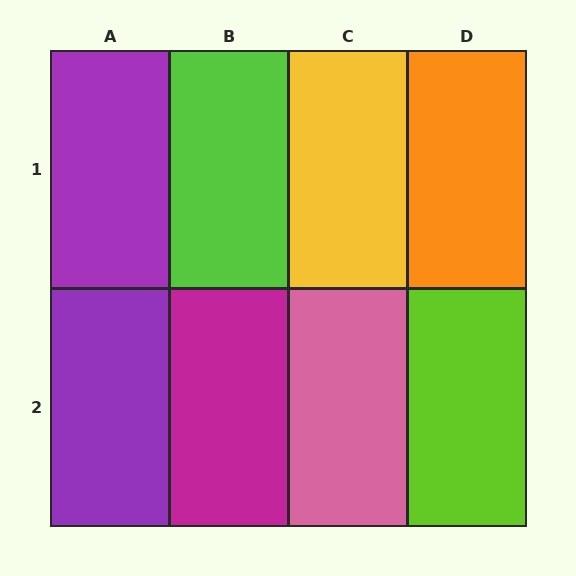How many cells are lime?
2 cells are lime.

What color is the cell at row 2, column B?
Magenta.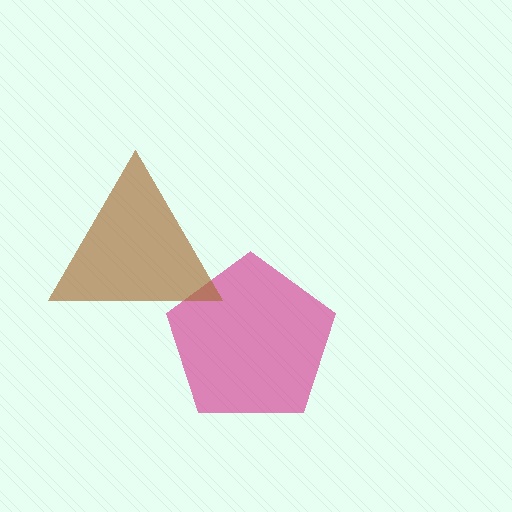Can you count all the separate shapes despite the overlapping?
Yes, there are 2 separate shapes.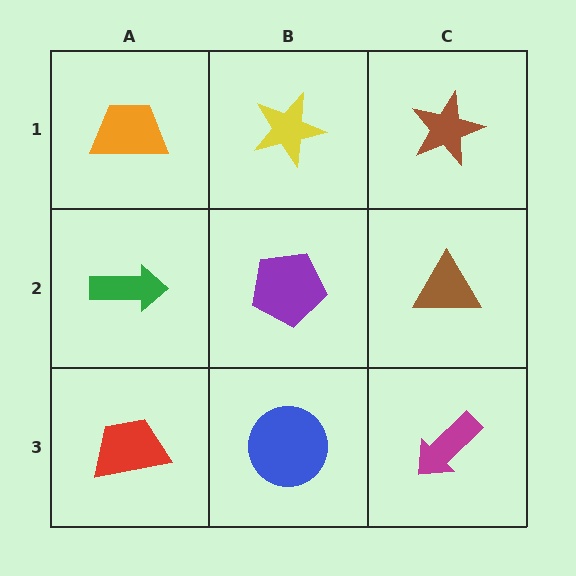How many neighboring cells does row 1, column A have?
2.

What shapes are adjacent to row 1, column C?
A brown triangle (row 2, column C), a yellow star (row 1, column B).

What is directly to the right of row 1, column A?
A yellow star.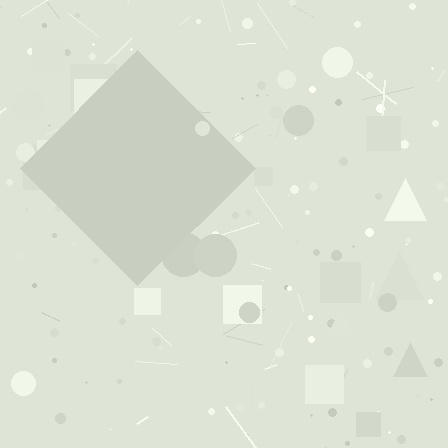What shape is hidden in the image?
A diamond is hidden in the image.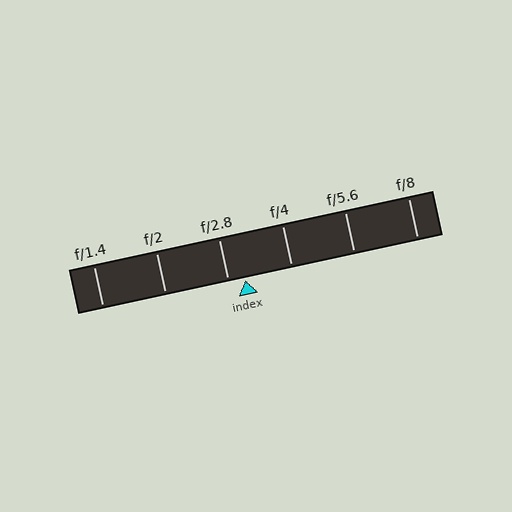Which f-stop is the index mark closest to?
The index mark is closest to f/2.8.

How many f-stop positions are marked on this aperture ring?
There are 6 f-stop positions marked.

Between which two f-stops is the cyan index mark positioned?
The index mark is between f/2.8 and f/4.